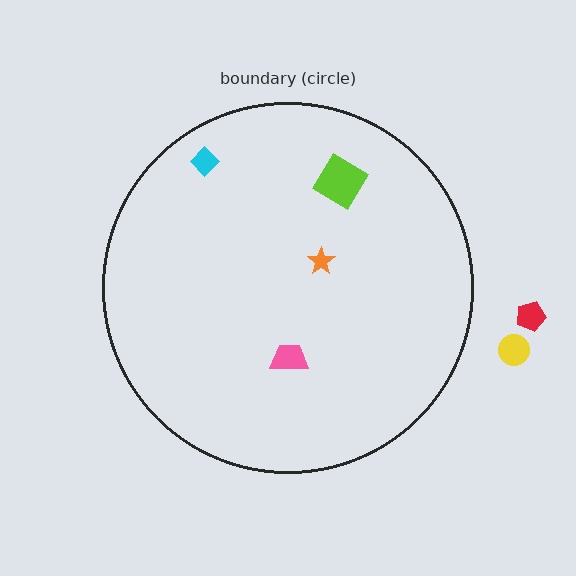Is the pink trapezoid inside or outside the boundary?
Inside.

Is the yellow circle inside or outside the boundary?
Outside.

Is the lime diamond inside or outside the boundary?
Inside.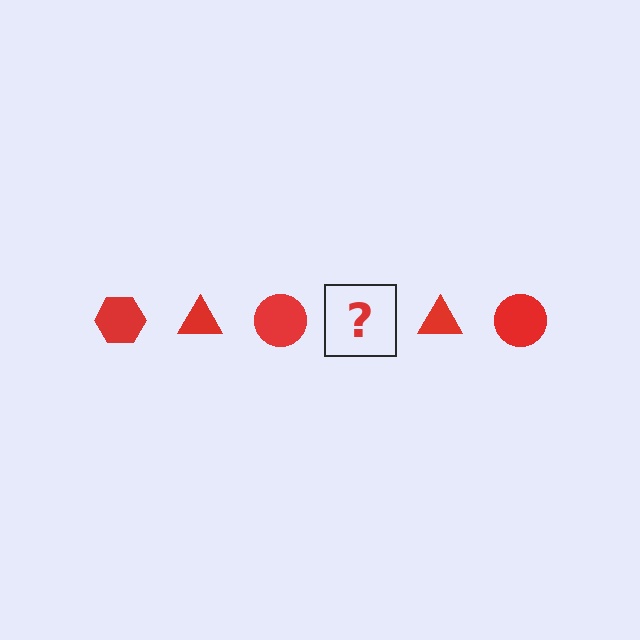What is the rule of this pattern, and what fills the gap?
The rule is that the pattern cycles through hexagon, triangle, circle shapes in red. The gap should be filled with a red hexagon.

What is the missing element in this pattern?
The missing element is a red hexagon.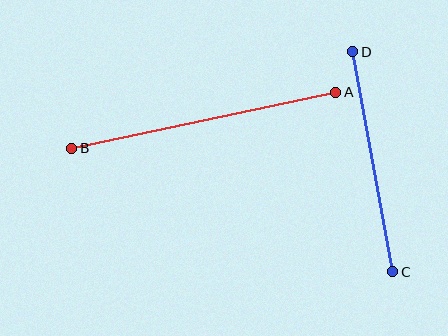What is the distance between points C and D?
The distance is approximately 224 pixels.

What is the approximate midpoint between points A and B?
The midpoint is at approximately (204, 120) pixels.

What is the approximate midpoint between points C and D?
The midpoint is at approximately (373, 162) pixels.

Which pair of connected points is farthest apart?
Points A and B are farthest apart.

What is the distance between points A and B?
The distance is approximately 270 pixels.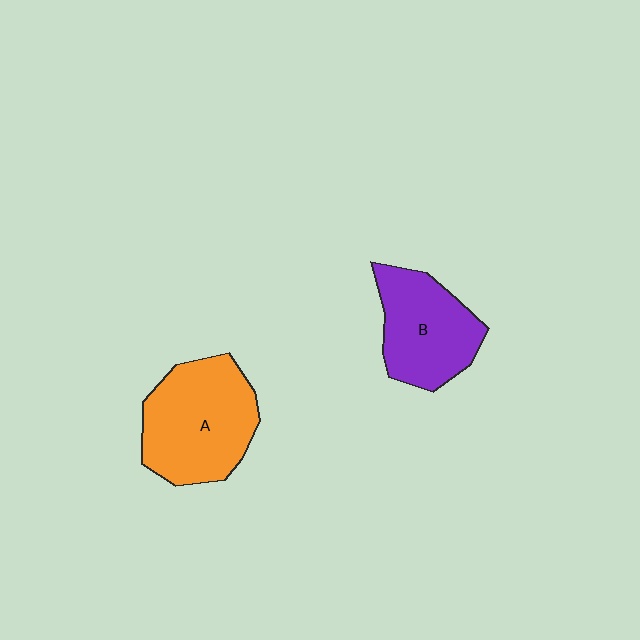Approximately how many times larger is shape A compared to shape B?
Approximately 1.3 times.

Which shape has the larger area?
Shape A (orange).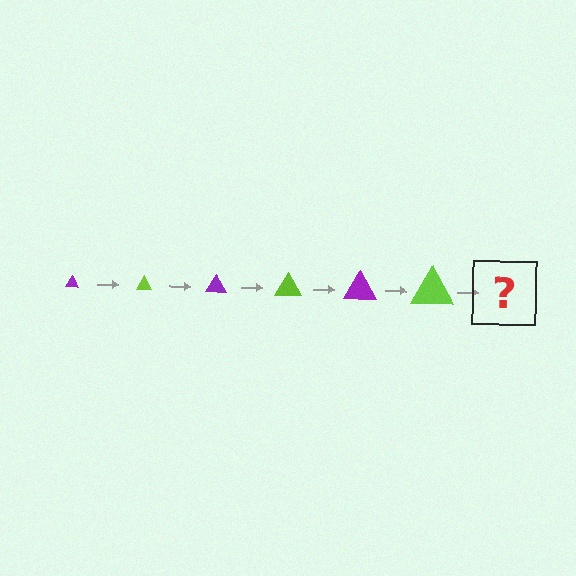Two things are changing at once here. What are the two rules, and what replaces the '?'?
The two rules are that the triangle grows larger each step and the color cycles through purple and lime. The '?' should be a purple triangle, larger than the previous one.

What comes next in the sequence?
The next element should be a purple triangle, larger than the previous one.